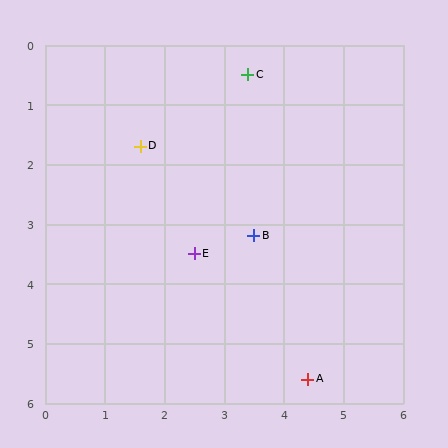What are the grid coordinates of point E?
Point E is at approximately (2.5, 3.5).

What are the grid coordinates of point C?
Point C is at approximately (3.4, 0.5).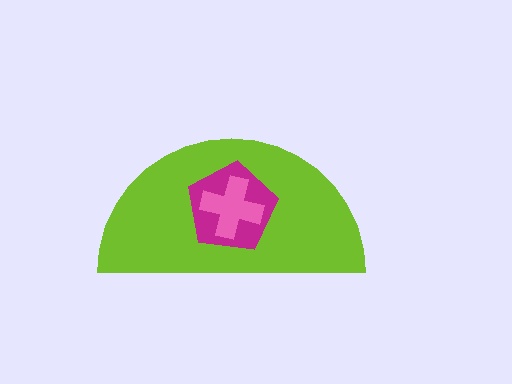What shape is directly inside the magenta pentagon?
The pink cross.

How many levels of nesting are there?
3.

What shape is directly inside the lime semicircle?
The magenta pentagon.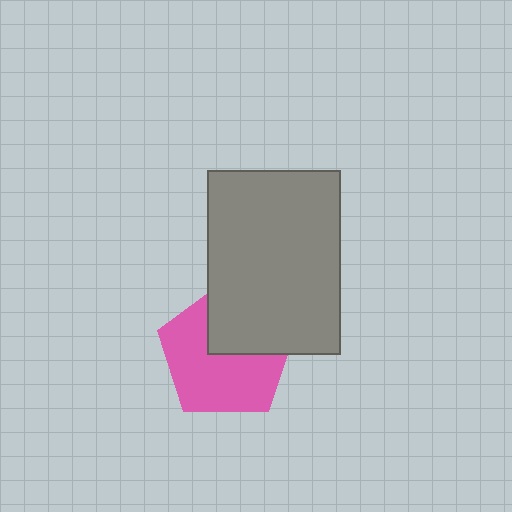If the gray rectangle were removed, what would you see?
You would see the complete pink pentagon.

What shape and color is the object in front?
The object in front is a gray rectangle.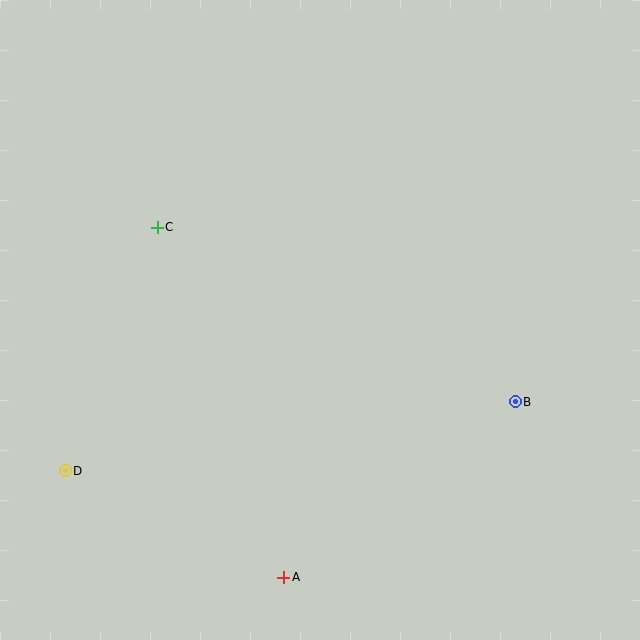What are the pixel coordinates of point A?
Point A is at (284, 577).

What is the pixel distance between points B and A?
The distance between B and A is 291 pixels.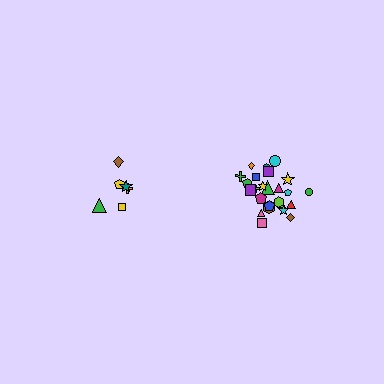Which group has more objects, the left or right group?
The right group.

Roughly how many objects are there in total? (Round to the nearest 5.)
Roughly 30 objects in total.